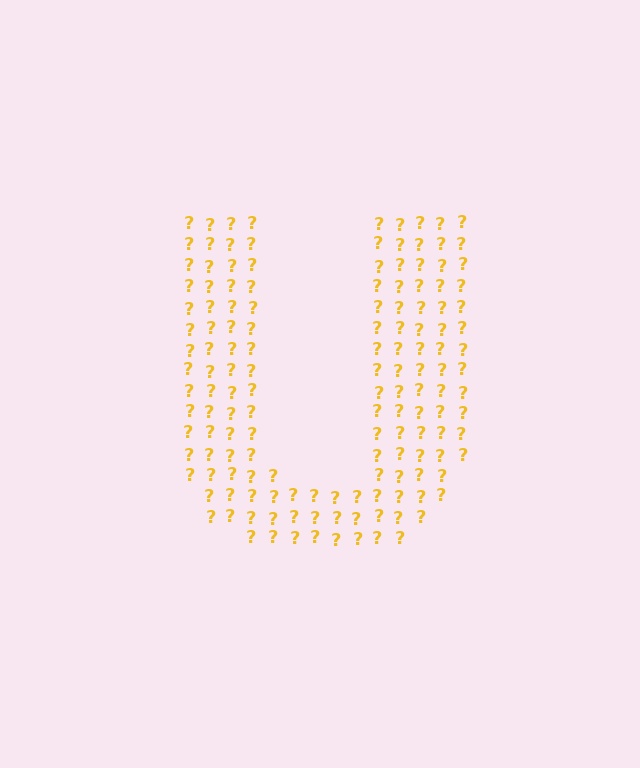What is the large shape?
The large shape is the letter U.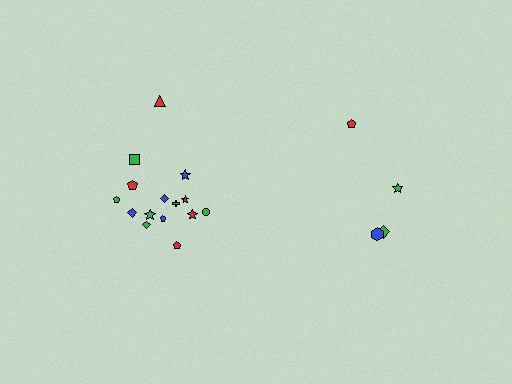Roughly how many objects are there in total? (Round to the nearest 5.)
Roughly 20 objects in total.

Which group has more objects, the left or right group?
The left group.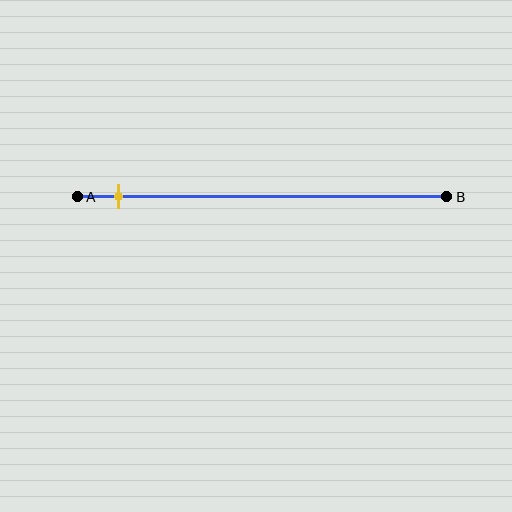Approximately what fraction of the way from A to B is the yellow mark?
The yellow mark is approximately 10% of the way from A to B.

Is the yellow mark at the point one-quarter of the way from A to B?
No, the mark is at about 10% from A, not at the 25% one-quarter point.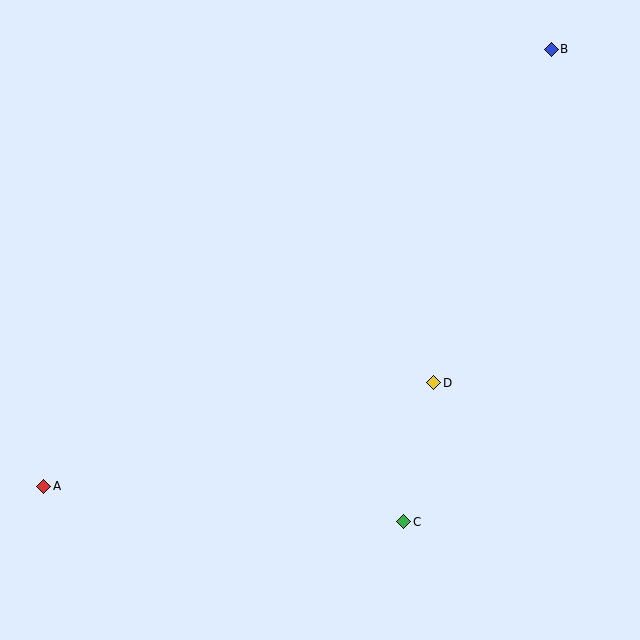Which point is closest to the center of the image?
Point D at (434, 383) is closest to the center.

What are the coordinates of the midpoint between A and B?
The midpoint between A and B is at (297, 268).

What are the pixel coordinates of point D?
Point D is at (434, 383).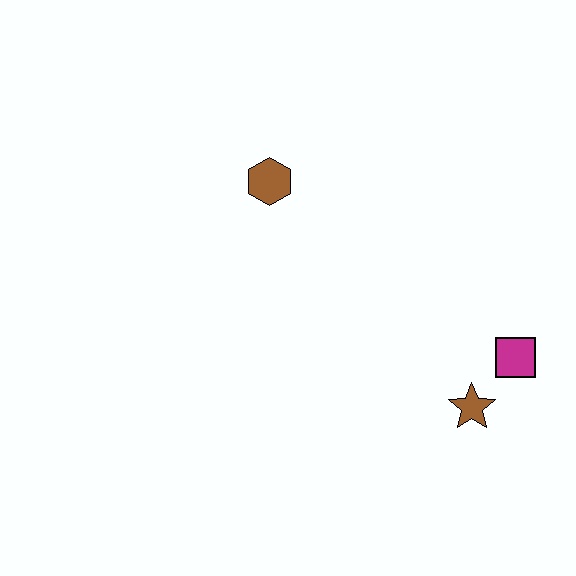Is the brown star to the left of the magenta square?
Yes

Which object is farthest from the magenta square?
The brown hexagon is farthest from the magenta square.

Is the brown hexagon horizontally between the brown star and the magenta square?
No